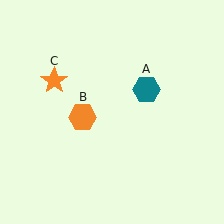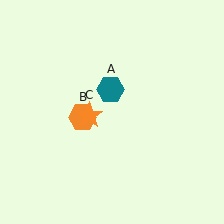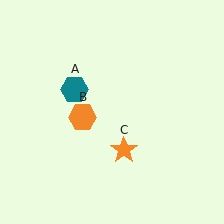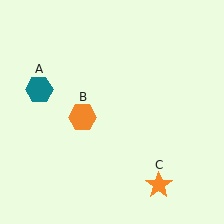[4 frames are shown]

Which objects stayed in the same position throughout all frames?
Orange hexagon (object B) remained stationary.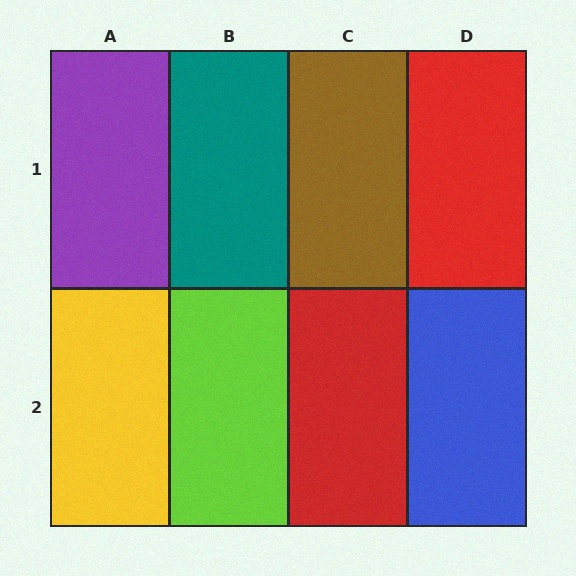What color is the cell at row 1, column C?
Brown.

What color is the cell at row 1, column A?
Purple.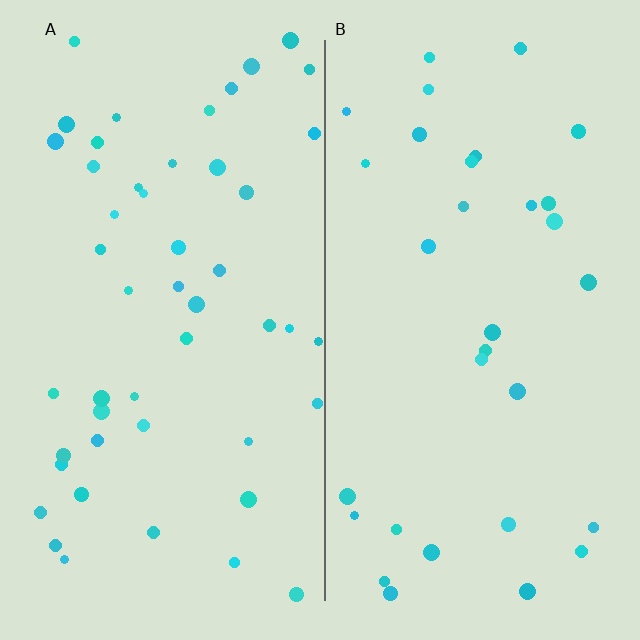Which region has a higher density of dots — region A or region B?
A (the left).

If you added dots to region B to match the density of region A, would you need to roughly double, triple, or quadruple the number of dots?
Approximately double.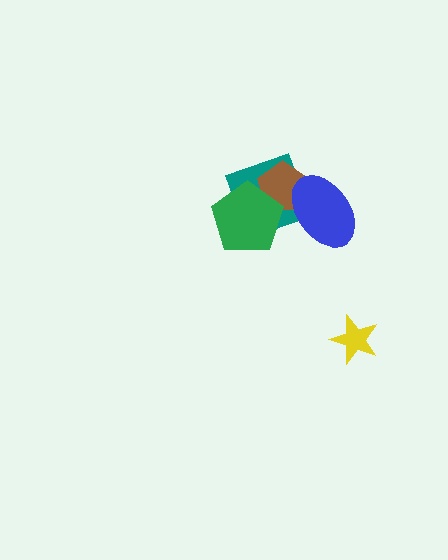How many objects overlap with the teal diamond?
3 objects overlap with the teal diamond.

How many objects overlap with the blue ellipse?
2 objects overlap with the blue ellipse.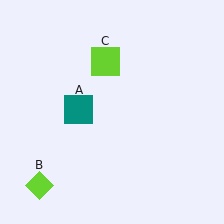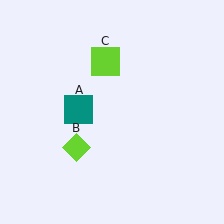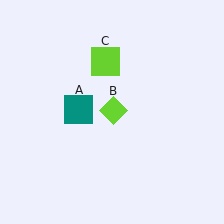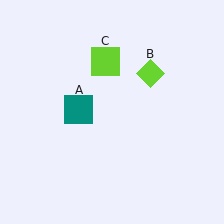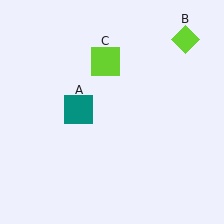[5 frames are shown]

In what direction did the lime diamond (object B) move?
The lime diamond (object B) moved up and to the right.